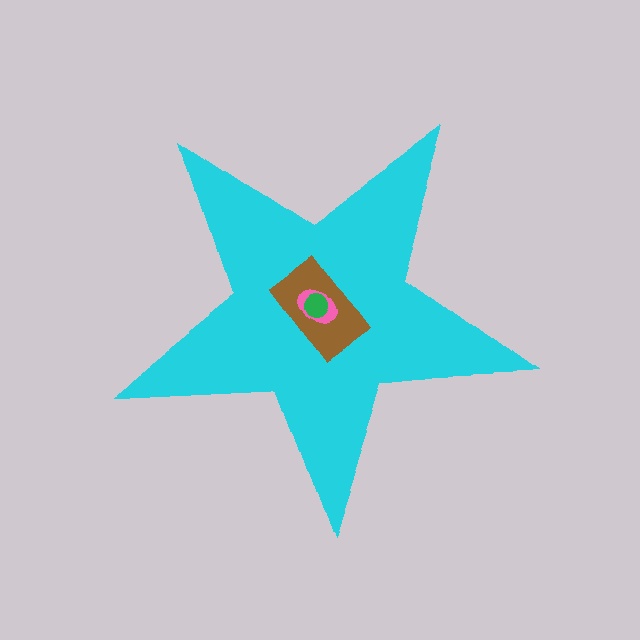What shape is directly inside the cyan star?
The brown rectangle.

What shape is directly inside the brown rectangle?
The pink ellipse.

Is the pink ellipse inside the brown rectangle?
Yes.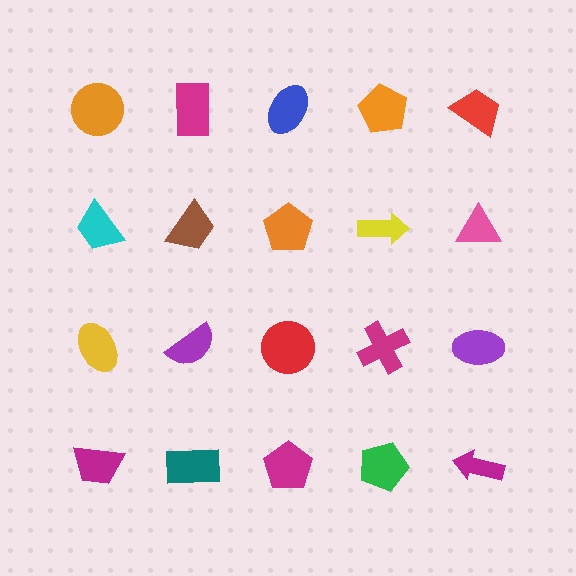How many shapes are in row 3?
5 shapes.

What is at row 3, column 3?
A red circle.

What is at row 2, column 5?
A pink triangle.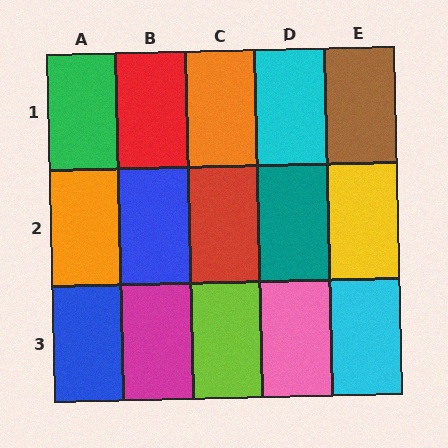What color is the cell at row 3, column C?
Lime.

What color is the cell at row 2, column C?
Red.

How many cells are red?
2 cells are red.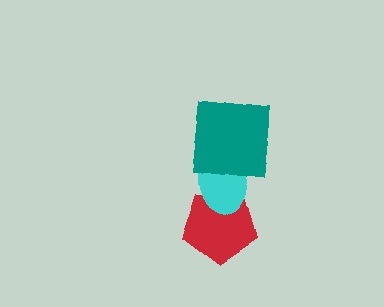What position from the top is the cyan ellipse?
The cyan ellipse is 2nd from the top.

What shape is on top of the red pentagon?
The cyan ellipse is on top of the red pentagon.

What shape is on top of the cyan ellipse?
The teal square is on top of the cyan ellipse.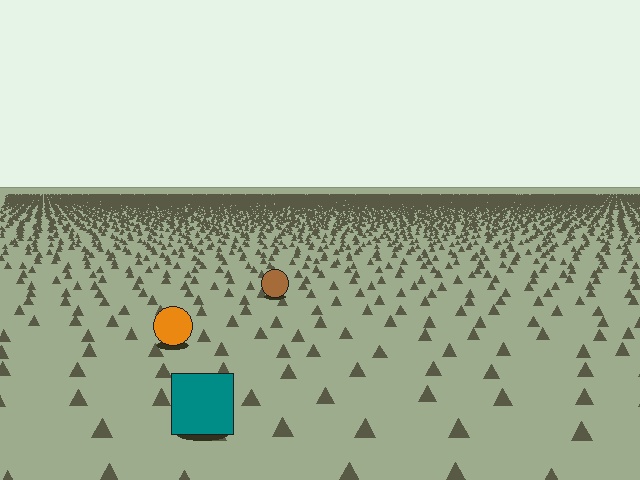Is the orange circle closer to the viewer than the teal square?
No. The teal square is closer — you can tell from the texture gradient: the ground texture is coarser near it.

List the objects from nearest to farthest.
From nearest to farthest: the teal square, the orange circle, the brown circle.